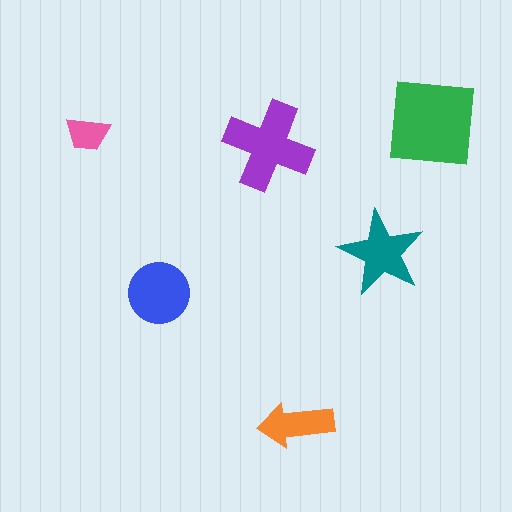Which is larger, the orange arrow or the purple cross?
The purple cross.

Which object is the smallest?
The pink trapezoid.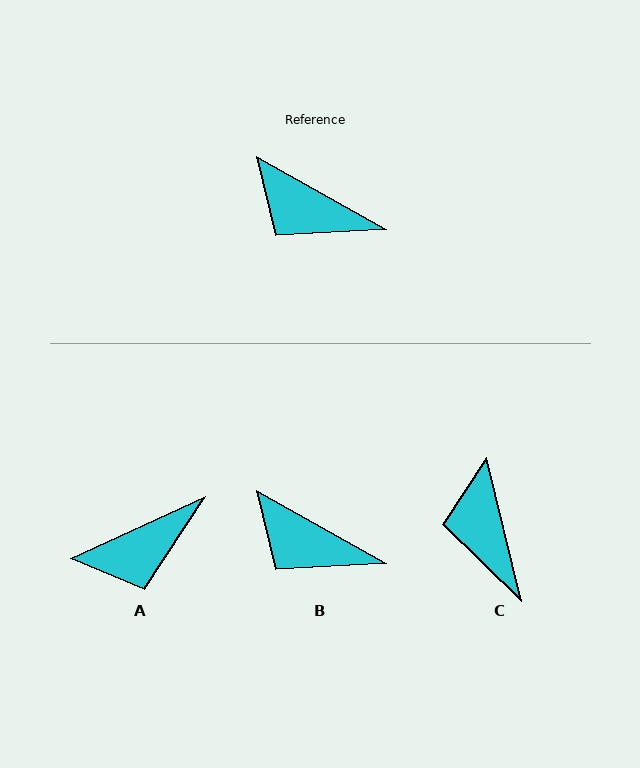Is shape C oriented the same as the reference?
No, it is off by about 47 degrees.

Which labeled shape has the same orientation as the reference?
B.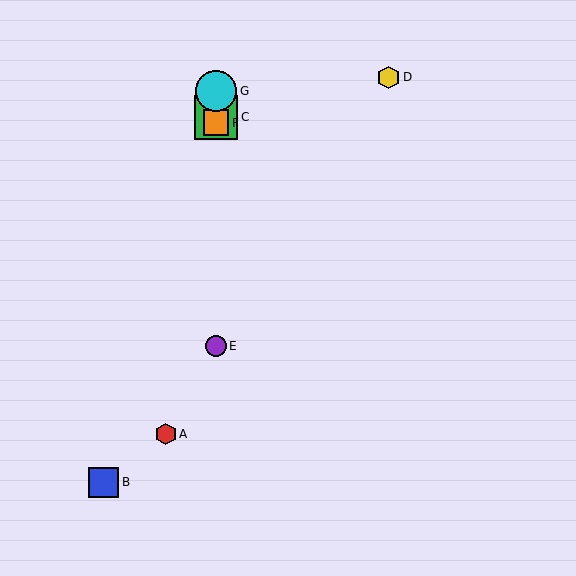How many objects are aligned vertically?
4 objects (C, E, F, G) are aligned vertically.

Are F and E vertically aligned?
Yes, both are at x≈216.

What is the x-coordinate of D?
Object D is at x≈389.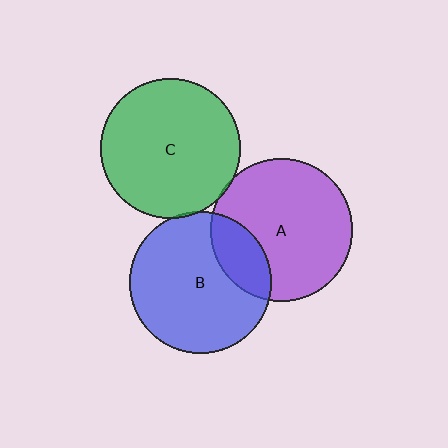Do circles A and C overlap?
Yes.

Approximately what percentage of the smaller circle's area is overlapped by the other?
Approximately 5%.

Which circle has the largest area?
Circle A (purple).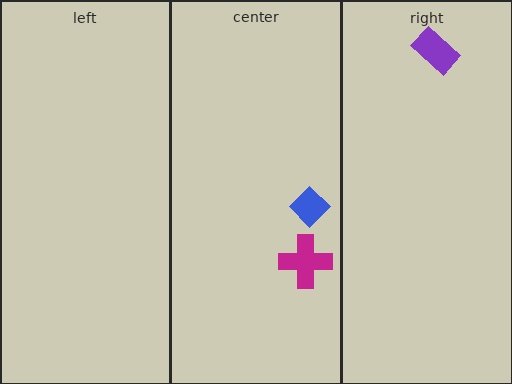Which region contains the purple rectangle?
The right region.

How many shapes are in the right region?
1.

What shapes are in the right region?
The purple rectangle.